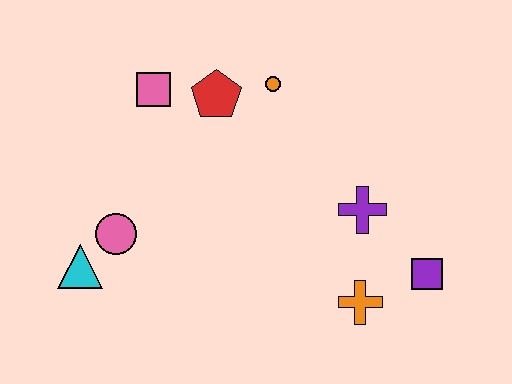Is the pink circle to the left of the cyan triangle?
No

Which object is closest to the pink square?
The red pentagon is closest to the pink square.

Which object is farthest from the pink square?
The purple square is farthest from the pink square.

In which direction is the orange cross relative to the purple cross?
The orange cross is below the purple cross.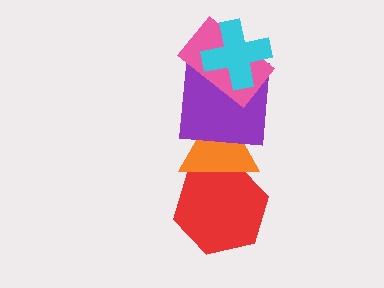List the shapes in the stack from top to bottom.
From top to bottom: the cyan cross, the pink rectangle, the purple square, the orange triangle, the red hexagon.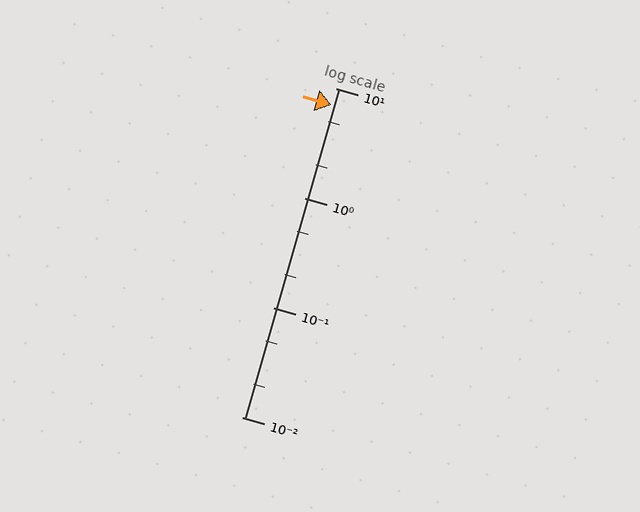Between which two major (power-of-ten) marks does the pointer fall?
The pointer is between 1 and 10.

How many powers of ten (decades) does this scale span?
The scale spans 3 decades, from 0.01 to 10.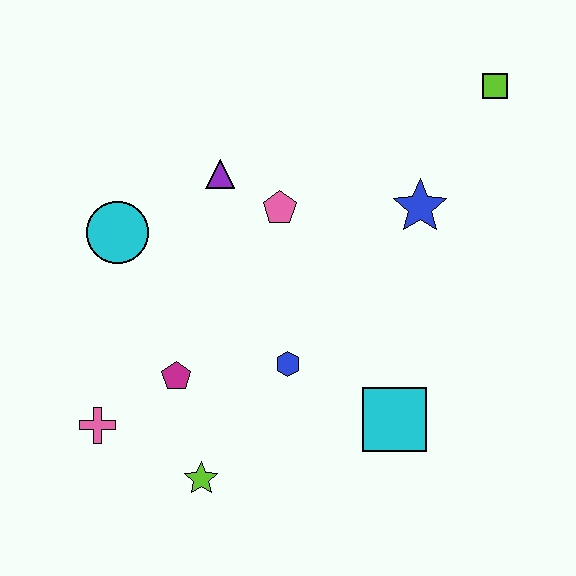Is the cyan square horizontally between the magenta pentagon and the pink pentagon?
No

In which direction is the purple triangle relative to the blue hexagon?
The purple triangle is above the blue hexagon.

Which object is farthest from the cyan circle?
The lime square is farthest from the cyan circle.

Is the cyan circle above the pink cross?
Yes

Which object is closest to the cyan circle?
The purple triangle is closest to the cyan circle.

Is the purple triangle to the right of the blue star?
No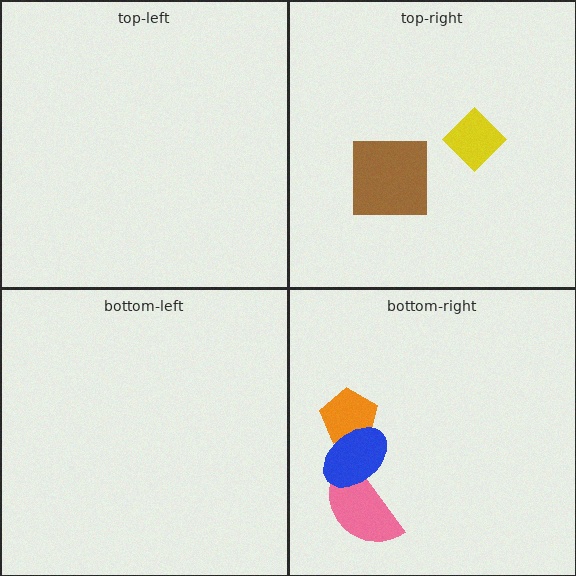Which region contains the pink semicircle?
The bottom-right region.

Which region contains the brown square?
The top-right region.